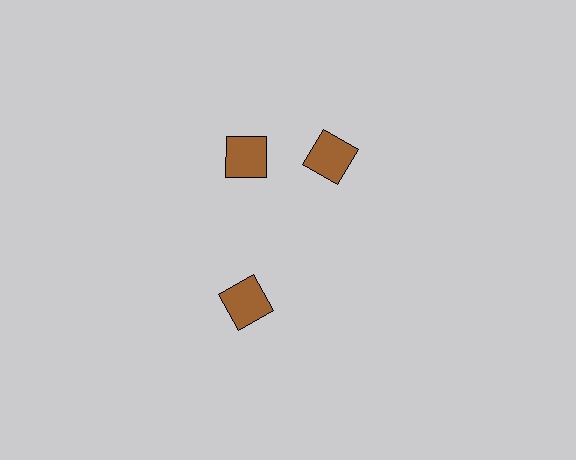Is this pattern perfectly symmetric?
No. The 3 brown squares are arranged in a ring, but one element near the 3 o'clock position is rotated out of alignment along the ring, breaking the 3-fold rotational symmetry.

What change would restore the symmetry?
The symmetry would be restored by rotating it back into even spacing with its neighbors so that all 3 squares sit at equal angles and equal distance from the center.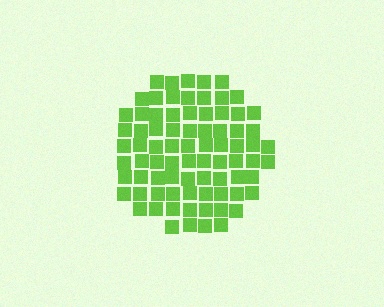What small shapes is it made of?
It is made of small squares.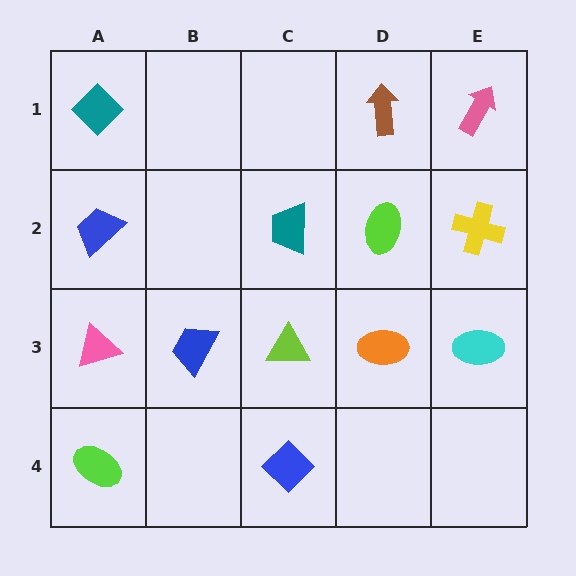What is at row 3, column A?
A pink triangle.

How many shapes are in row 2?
4 shapes.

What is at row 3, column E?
A cyan ellipse.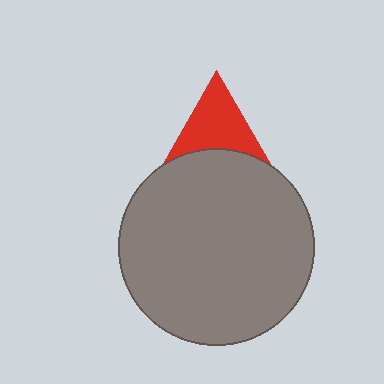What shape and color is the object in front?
The object in front is a gray circle.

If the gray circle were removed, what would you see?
You would see the complete red triangle.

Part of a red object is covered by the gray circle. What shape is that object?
It is a triangle.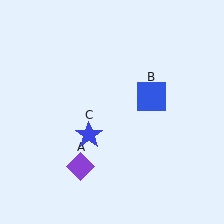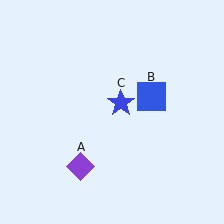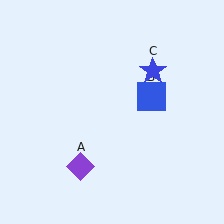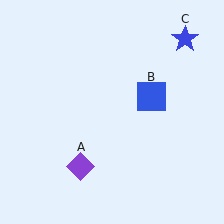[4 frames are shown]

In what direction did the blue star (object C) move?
The blue star (object C) moved up and to the right.